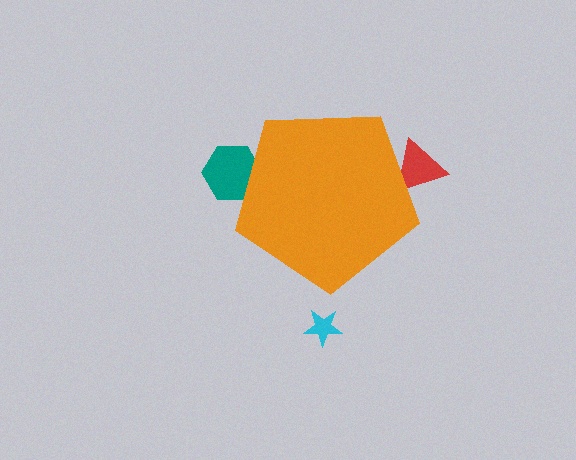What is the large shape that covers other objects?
An orange pentagon.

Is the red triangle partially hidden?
Yes, the red triangle is partially hidden behind the orange pentagon.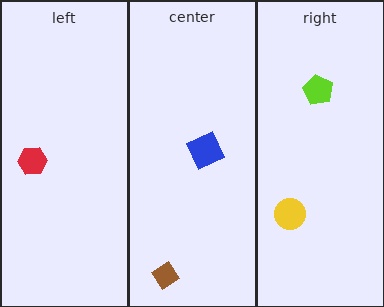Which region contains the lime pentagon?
The right region.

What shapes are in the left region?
The red hexagon.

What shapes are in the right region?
The yellow circle, the lime pentagon.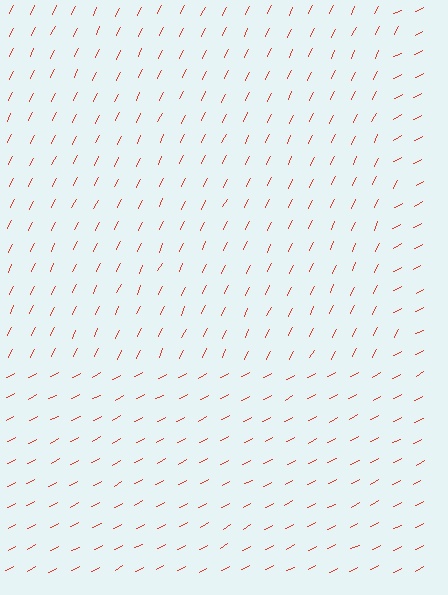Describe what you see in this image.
The image is filled with small red line segments. A rectangle region in the image has lines oriented differently from the surrounding lines, creating a visible texture boundary.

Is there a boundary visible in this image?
Yes, there is a texture boundary formed by a change in line orientation.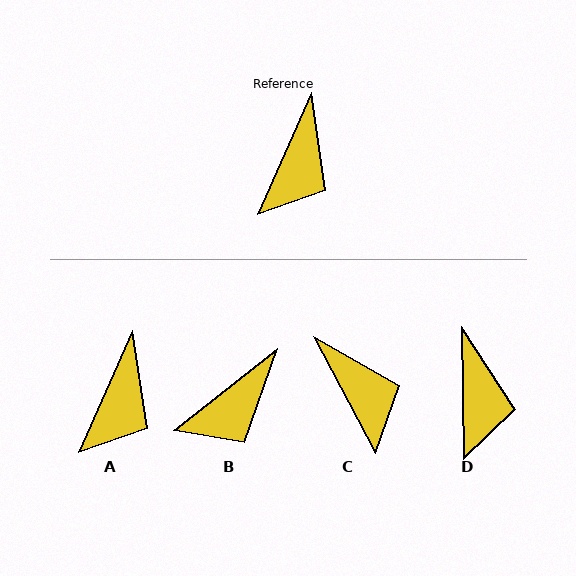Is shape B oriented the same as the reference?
No, it is off by about 28 degrees.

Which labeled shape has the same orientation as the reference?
A.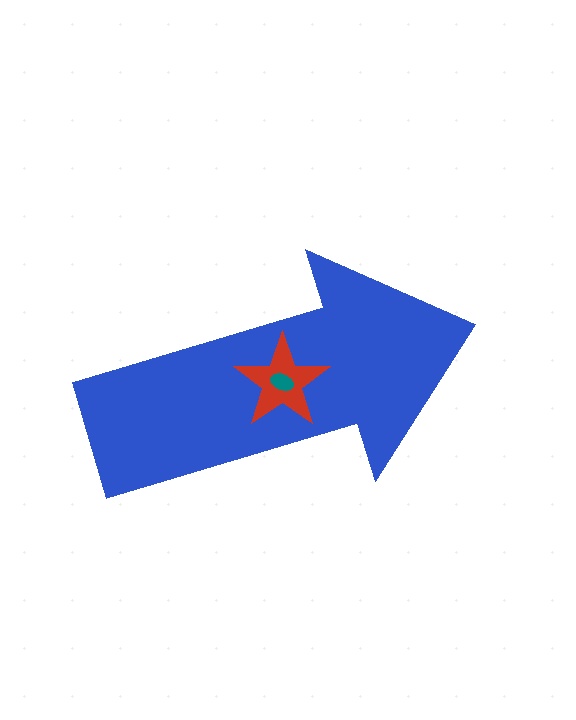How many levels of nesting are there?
3.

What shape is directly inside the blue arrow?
The red star.